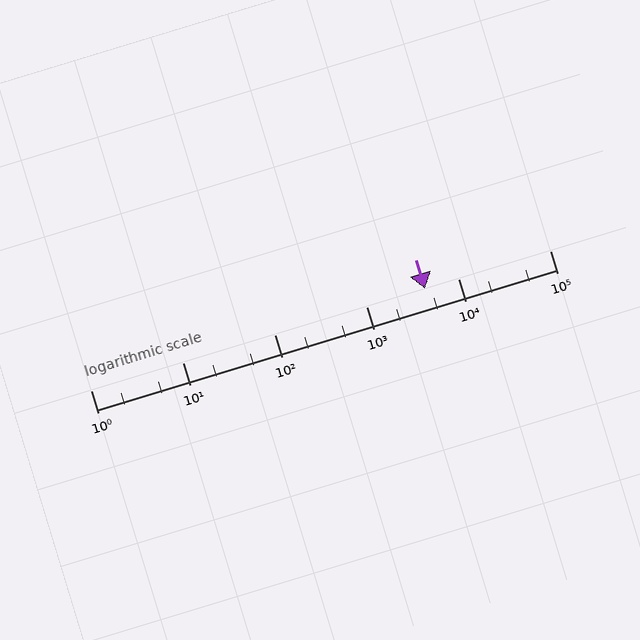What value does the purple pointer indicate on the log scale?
The pointer indicates approximately 4400.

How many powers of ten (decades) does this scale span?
The scale spans 5 decades, from 1 to 100000.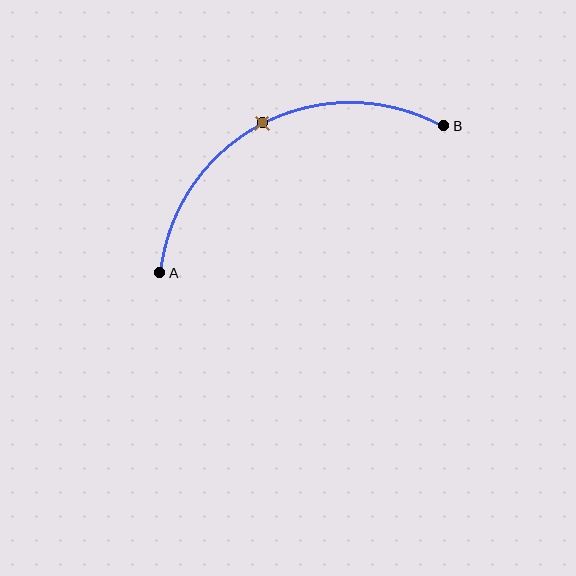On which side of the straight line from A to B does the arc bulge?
The arc bulges above the straight line connecting A and B.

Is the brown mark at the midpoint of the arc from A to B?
Yes. The brown mark lies on the arc at equal arc-length from both A and B — it is the arc midpoint.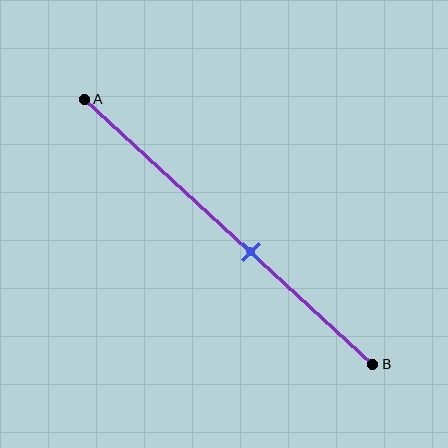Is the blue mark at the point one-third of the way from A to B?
No, the mark is at about 60% from A, not at the 33% one-third point.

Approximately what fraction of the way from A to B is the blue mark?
The blue mark is approximately 60% of the way from A to B.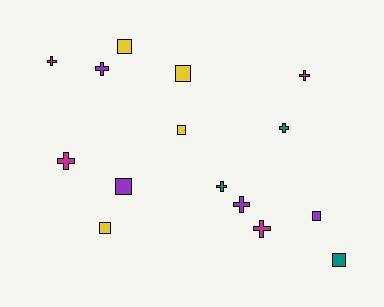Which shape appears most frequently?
Cross, with 8 objects.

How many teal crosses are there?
There are 2 teal crosses.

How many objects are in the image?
There are 15 objects.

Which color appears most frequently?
Magenta, with 4 objects.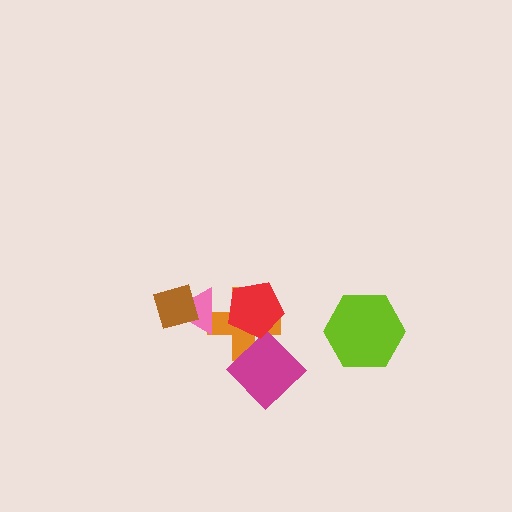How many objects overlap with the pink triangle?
2 objects overlap with the pink triangle.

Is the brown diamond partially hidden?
No, no other shape covers it.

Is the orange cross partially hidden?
Yes, it is partially covered by another shape.